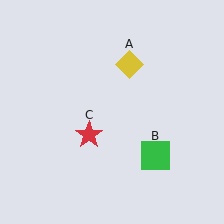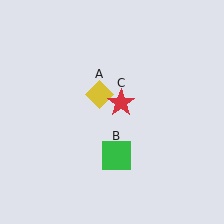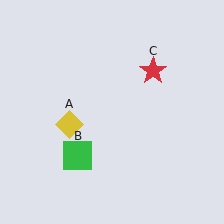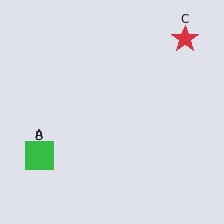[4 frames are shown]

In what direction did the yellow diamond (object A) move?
The yellow diamond (object A) moved down and to the left.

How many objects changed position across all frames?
3 objects changed position: yellow diamond (object A), green square (object B), red star (object C).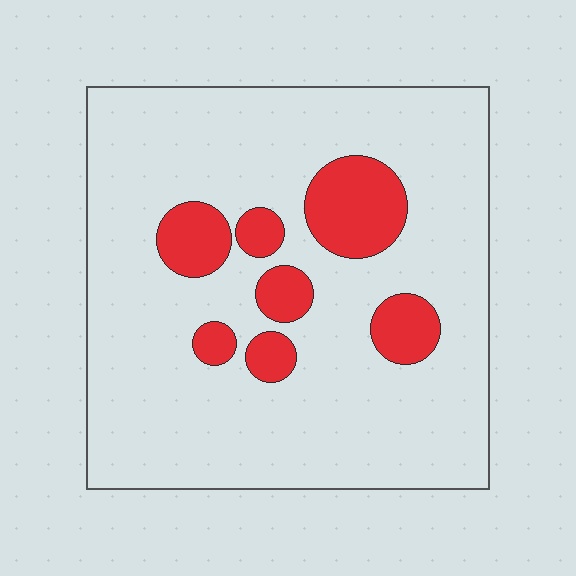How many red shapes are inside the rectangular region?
7.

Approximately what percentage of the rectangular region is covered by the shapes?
Approximately 15%.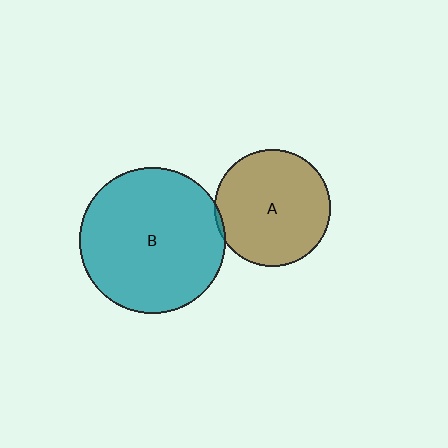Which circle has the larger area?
Circle B (teal).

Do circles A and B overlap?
Yes.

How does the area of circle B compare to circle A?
Approximately 1.6 times.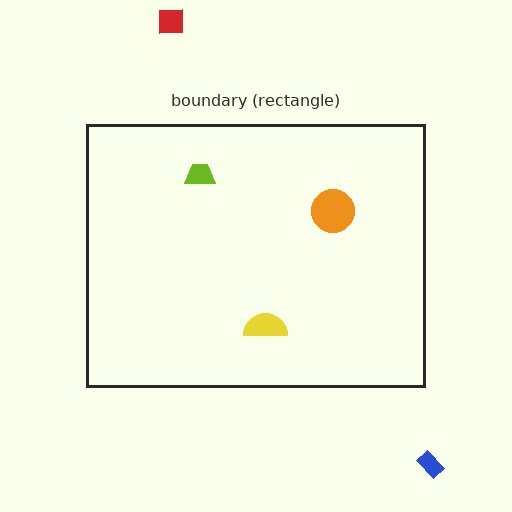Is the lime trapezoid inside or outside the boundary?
Inside.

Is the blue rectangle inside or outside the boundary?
Outside.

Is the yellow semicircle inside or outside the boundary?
Inside.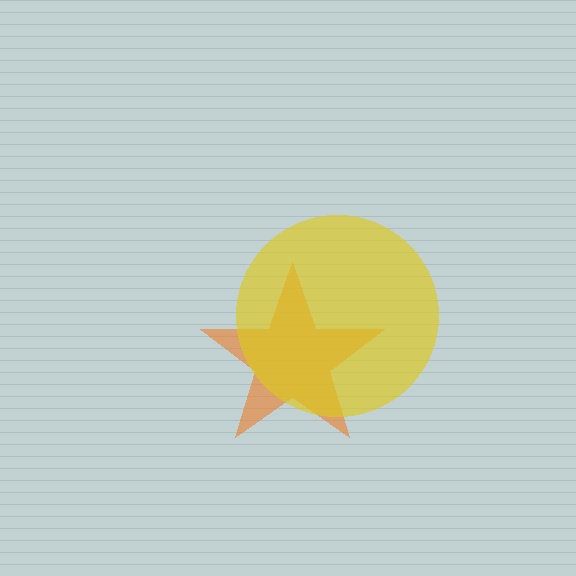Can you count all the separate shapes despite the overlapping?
Yes, there are 2 separate shapes.